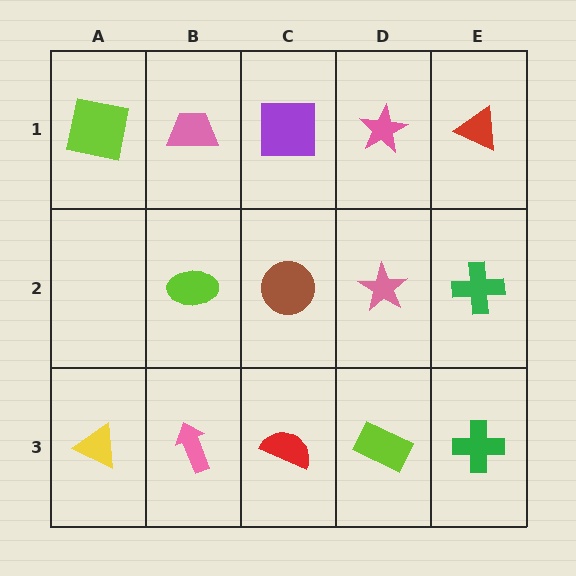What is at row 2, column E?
A green cross.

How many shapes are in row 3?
5 shapes.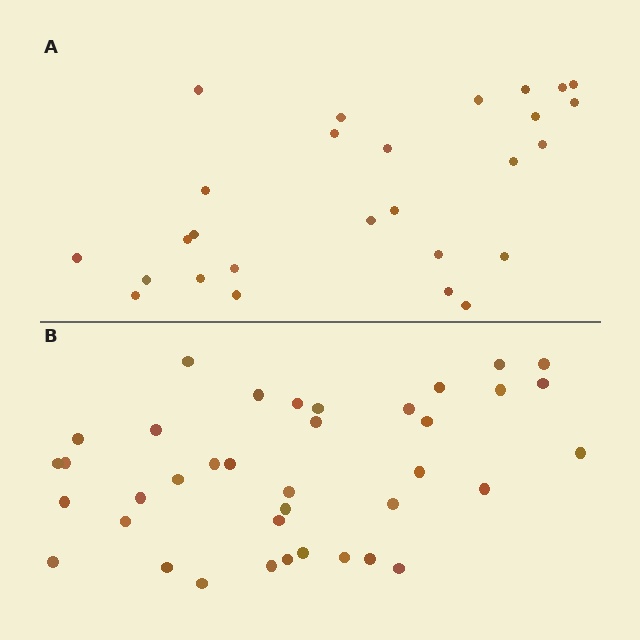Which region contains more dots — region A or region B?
Region B (the bottom region) has more dots.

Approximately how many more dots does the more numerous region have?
Region B has roughly 12 or so more dots than region A.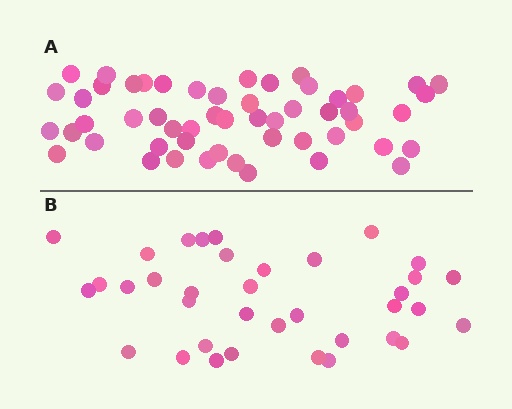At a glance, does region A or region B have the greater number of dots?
Region A (the top region) has more dots.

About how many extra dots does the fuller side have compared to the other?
Region A has approximately 15 more dots than region B.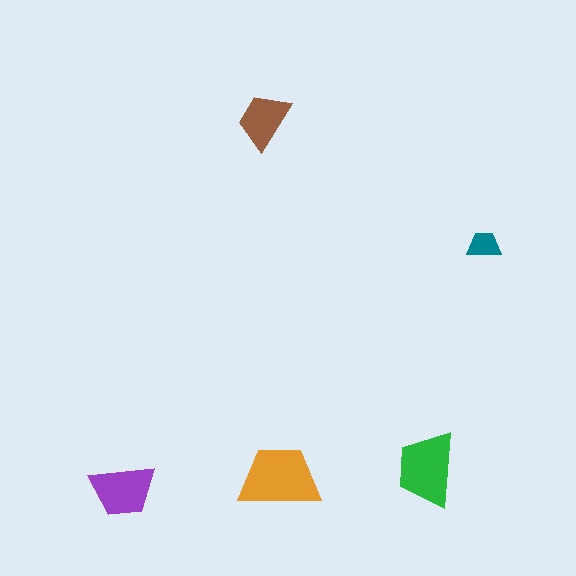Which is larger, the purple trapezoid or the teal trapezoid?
The purple one.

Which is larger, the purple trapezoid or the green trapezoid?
The green one.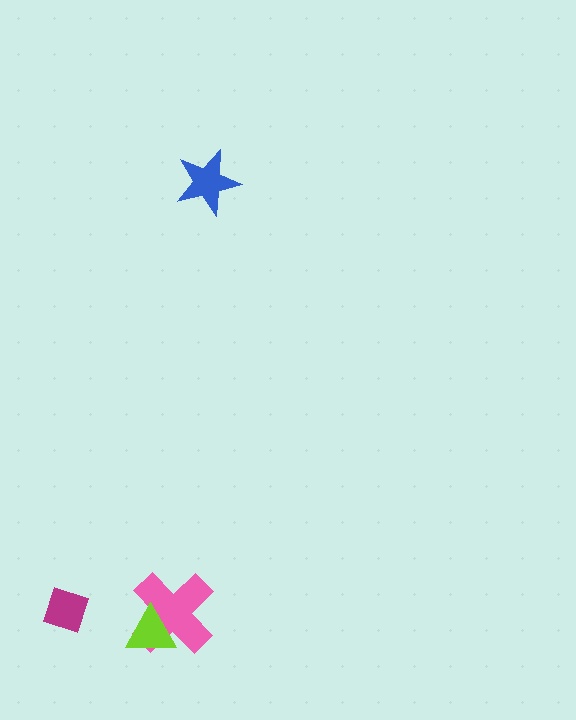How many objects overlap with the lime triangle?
1 object overlaps with the lime triangle.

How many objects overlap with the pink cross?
1 object overlaps with the pink cross.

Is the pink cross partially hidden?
Yes, it is partially covered by another shape.